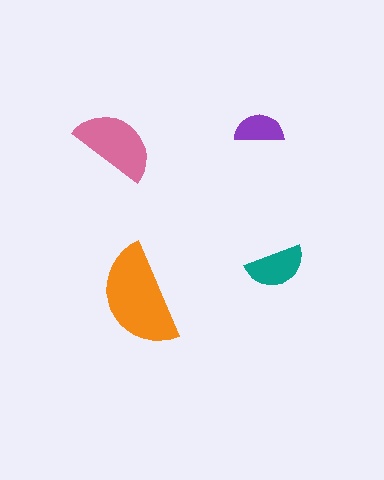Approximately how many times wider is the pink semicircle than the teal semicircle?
About 1.5 times wider.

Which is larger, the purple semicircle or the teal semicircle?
The teal one.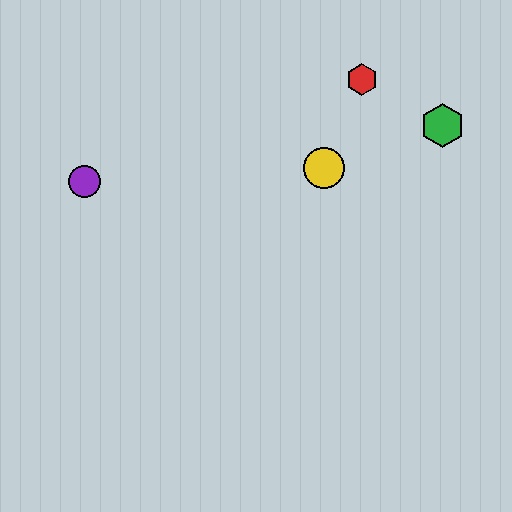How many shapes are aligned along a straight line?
3 shapes (the red hexagon, the blue triangle, the yellow circle) are aligned along a straight line.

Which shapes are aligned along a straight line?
The red hexagon, the blue triangle, the yellow circle are aligned along a straight line.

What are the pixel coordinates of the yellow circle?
The yellow circle is at (324, 168).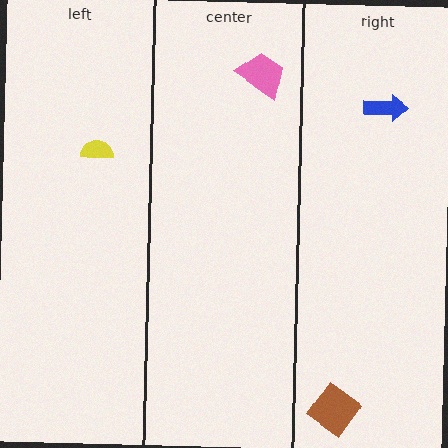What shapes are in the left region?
The yellow semicircle.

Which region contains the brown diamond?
The right region.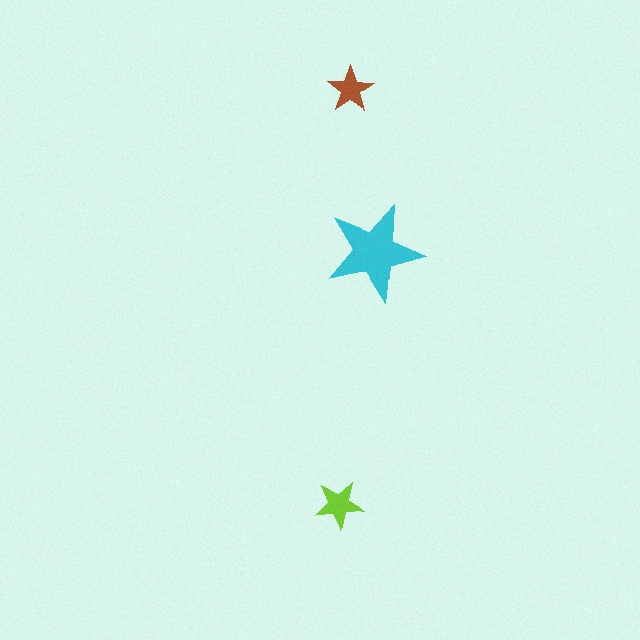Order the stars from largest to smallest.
the cyan one, the lime one, the brown one.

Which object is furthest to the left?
The lime star is leftmost.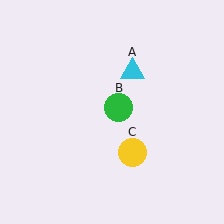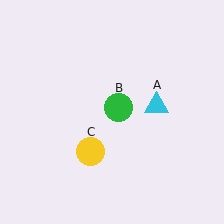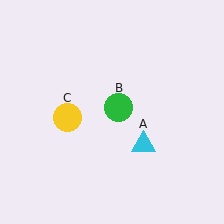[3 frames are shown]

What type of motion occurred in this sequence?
The cyan triangle (object A), yellow circle (object C) rotated clockwise around the center of the scene.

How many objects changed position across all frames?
2 objects changed position: cyan triangle (object A), yellow circle (object C).